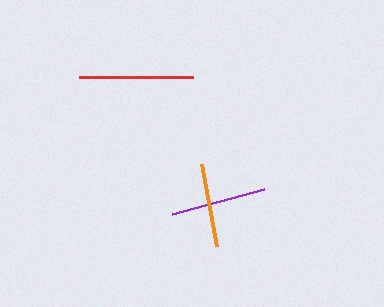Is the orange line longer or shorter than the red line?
The red line is longer than the orange line.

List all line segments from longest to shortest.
From longest to shortest: red, purple, orange.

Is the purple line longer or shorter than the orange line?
The purple line is longer than the orange line.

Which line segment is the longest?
The red line is the longest at approximately 114 pixels.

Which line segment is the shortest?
The orange line is the shortest at approximately 83 pixels.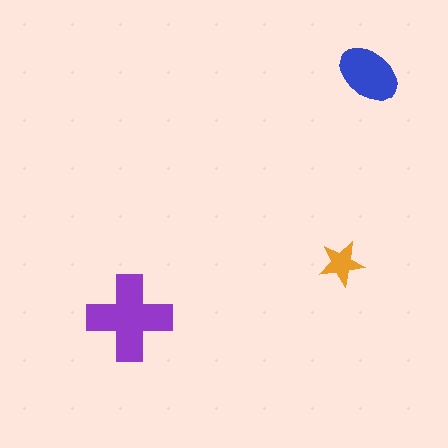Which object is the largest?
The purple cross.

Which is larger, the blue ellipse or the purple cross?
The purple cross.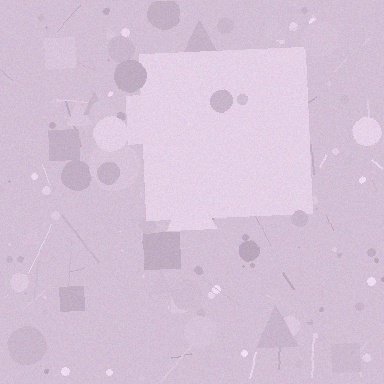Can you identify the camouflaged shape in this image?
The camouflaged shape is a square.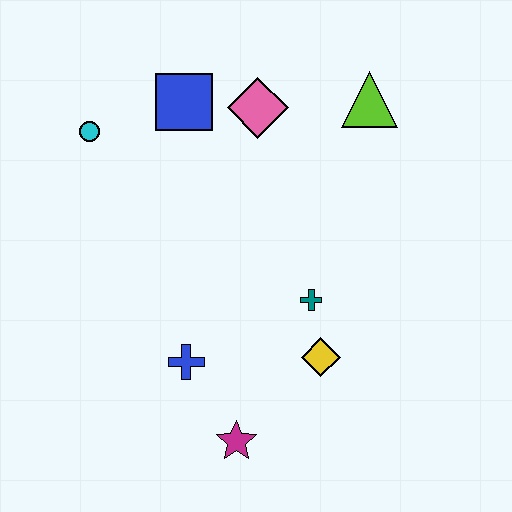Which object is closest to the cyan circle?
The blue square is closest to the cyan circle.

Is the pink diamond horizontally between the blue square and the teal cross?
Yes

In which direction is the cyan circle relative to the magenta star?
The cyan circle is above the magenta star.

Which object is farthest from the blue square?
The magenta star is farthest from the blue square.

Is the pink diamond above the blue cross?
Yes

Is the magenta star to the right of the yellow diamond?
No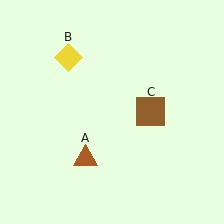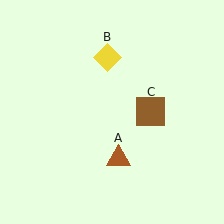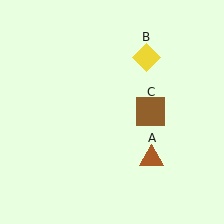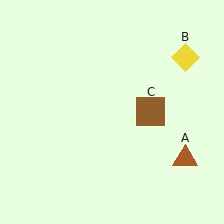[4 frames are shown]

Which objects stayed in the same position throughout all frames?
Brown square (object C) remained stationary.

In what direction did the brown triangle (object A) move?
The brown triangle (object A) moved right.